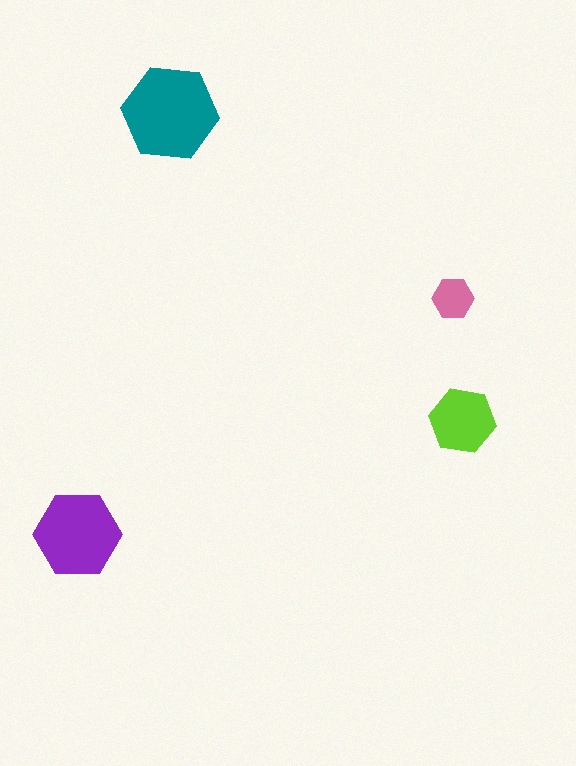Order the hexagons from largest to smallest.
the teal one, the purple one, the lime one, the pink one.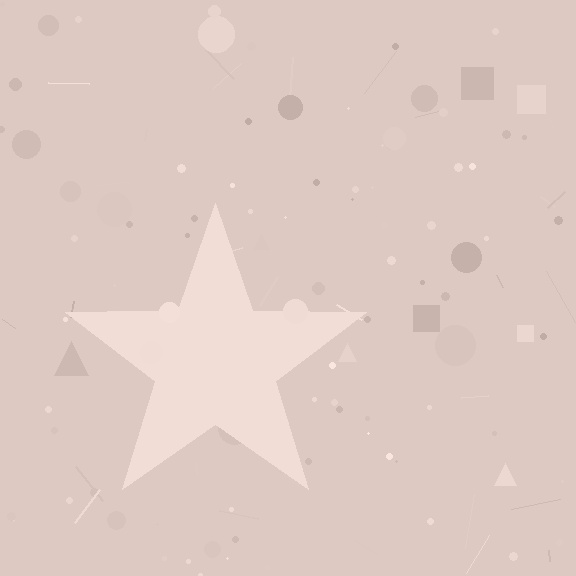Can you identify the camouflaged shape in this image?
The camouflaged shape is a star.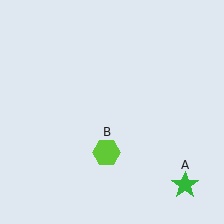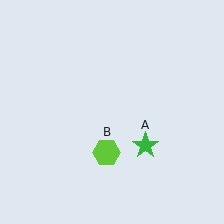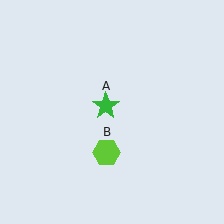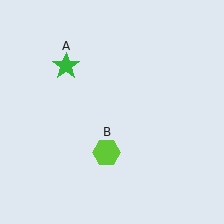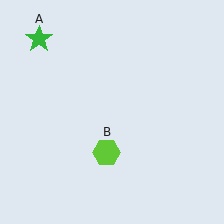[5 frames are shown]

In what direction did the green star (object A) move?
The green star (object A) moved up and to the left.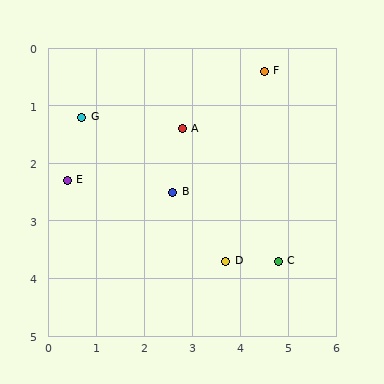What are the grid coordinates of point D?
Point D is at approximately (3.7, 3.7).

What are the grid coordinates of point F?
Point F is at approximately (4.5, 0.4).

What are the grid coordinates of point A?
Point A is at approximately (2.8, 1.4).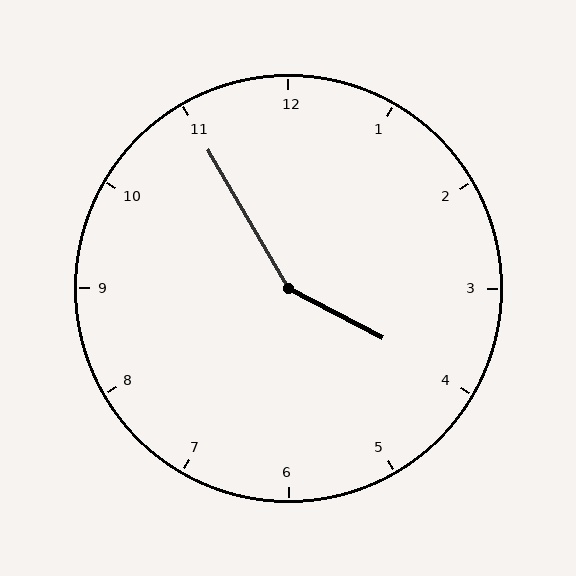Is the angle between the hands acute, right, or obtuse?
It is obtuse.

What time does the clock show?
3:55.